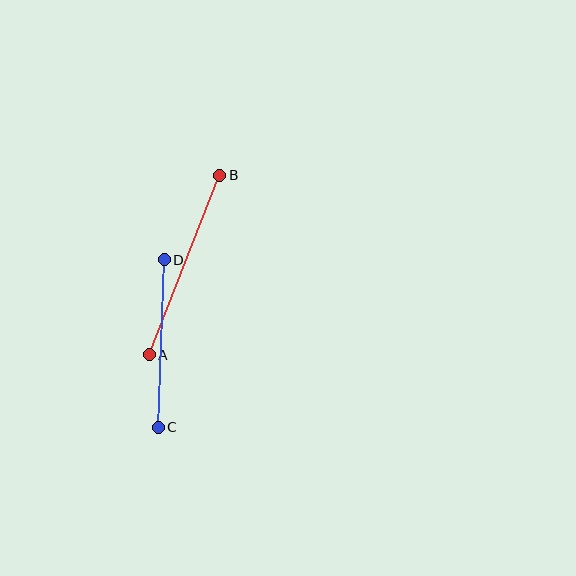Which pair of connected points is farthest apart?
Points A and B are farthest apart.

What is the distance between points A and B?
The distance is approximately 193 pixels.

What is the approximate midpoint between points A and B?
The midpoint is at approximately (184, 265) pixels.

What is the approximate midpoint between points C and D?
The midpoint is at approximately (161, 344) pixels.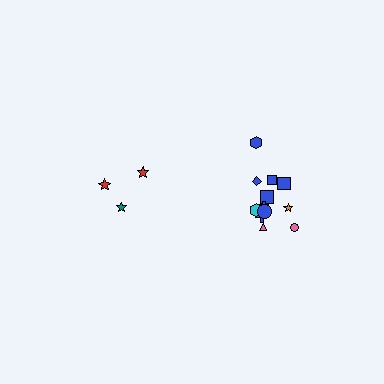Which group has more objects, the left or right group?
The right group.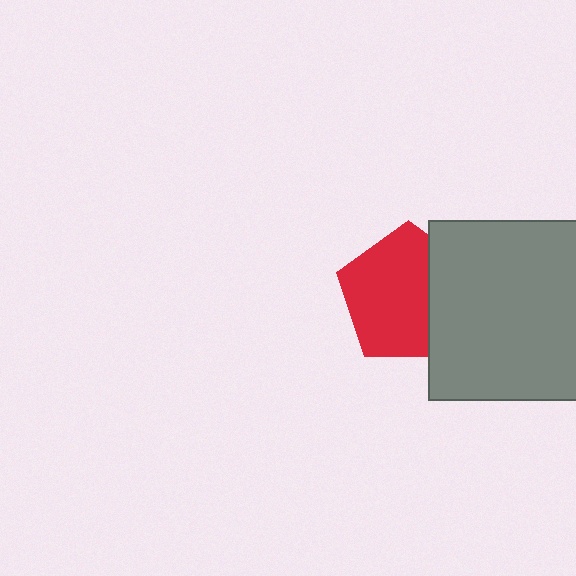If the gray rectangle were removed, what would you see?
You would see the complete red pentagon.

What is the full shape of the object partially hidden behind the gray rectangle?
The partially hidden object is a red pentagon.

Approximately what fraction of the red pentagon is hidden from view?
Roughly 32% of the red pentagon is hidden behind the gray rectangle.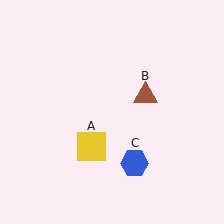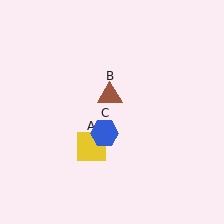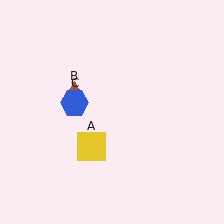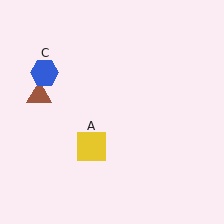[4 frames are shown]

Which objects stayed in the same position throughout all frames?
Yellow square (object A) remained stationary.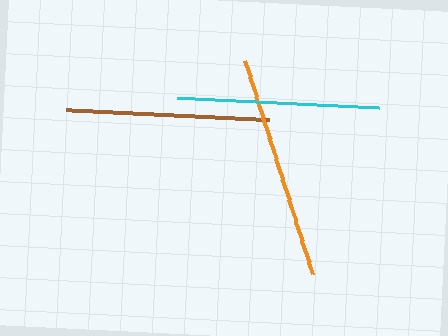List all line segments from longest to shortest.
From longest to shortest: orange, brown, cyan.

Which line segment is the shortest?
The cyan line is the shortest at approximately 202 pixels.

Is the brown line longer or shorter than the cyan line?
The brown line is longer than the cyan line.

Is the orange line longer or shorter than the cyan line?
The orange line is longer than the cyan line.